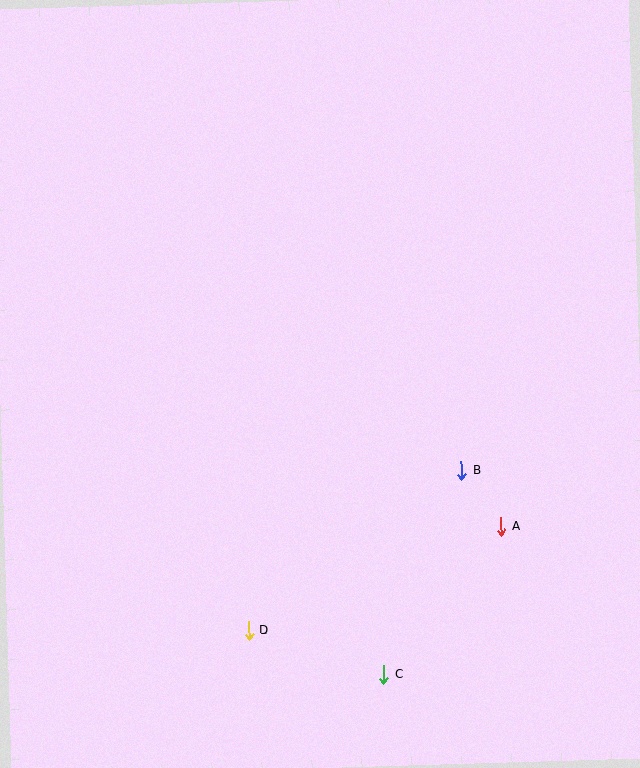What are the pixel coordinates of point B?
Point B is at (462, 471).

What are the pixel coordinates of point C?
Point C is at (384, 674).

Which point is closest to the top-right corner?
Point B is closest to the top-right corner.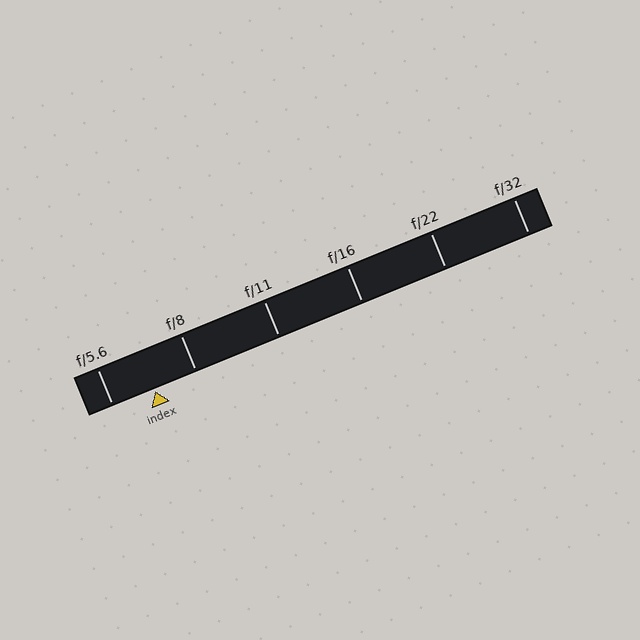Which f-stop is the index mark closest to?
The index mark is closest to f/8.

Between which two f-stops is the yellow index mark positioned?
The index mark is between f/5.6 and f/8.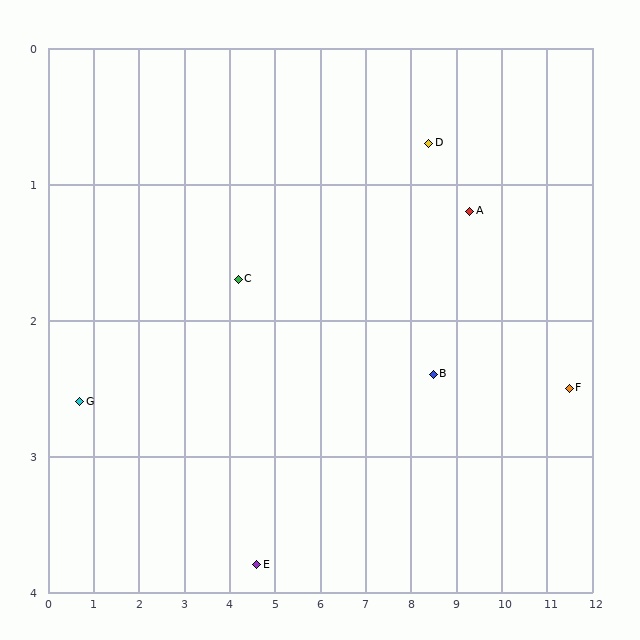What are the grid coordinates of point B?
Point B is at approximately (8.5, 2.4).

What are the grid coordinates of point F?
Point F is at approximately (11.5, 2.5).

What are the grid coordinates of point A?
Point A is at approximately (9.3, 1.2).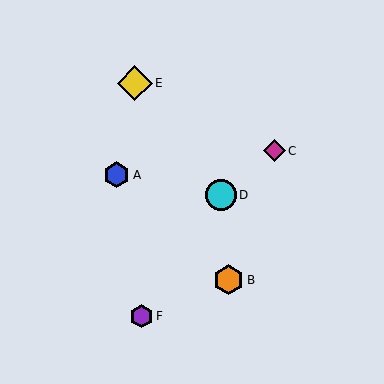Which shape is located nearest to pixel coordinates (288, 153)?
The magenta diamond (labeled C) at (275, 151) is nearest to that location.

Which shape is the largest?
The yellow diamond (labeled E) is the largest.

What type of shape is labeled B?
Shape B is an orange hexagon.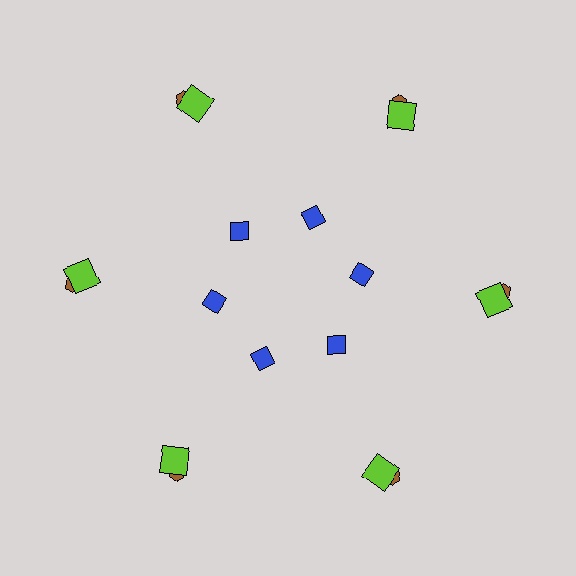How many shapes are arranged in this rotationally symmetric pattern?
There are 18 shapes, arranged in 6 groups of 3.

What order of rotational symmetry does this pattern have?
This pattern has 6-fold rotational symmetry.